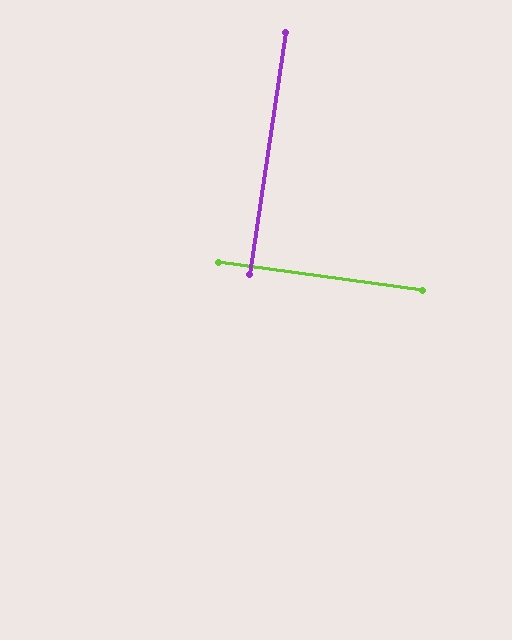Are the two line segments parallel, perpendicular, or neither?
Perpendicular — they meet at approximately 90°.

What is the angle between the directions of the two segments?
Approximately 90 degrees.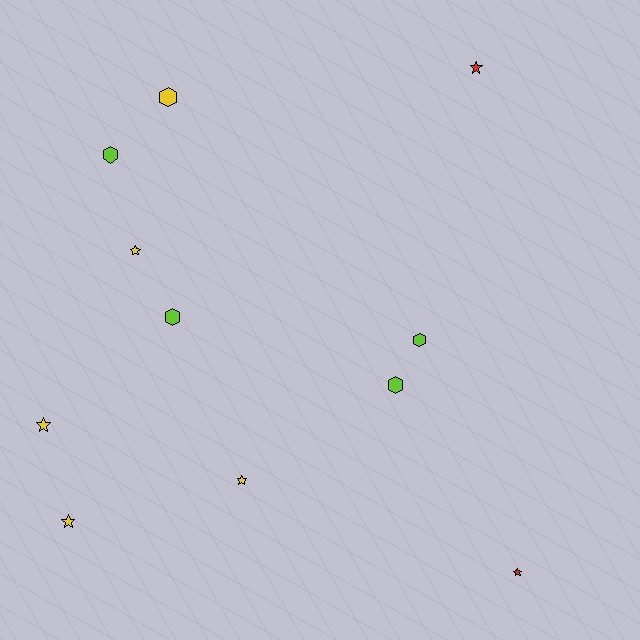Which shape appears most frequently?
Star, with 6 objects.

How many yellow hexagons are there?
There is 1 yellow hexagon.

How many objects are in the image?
There are 11 objects.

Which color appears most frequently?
Yellow, with 5 objects.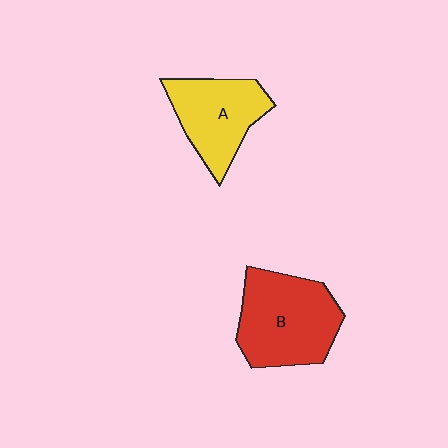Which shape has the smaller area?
Shape A (yellow).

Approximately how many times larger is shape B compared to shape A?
Approximately 1.3 times.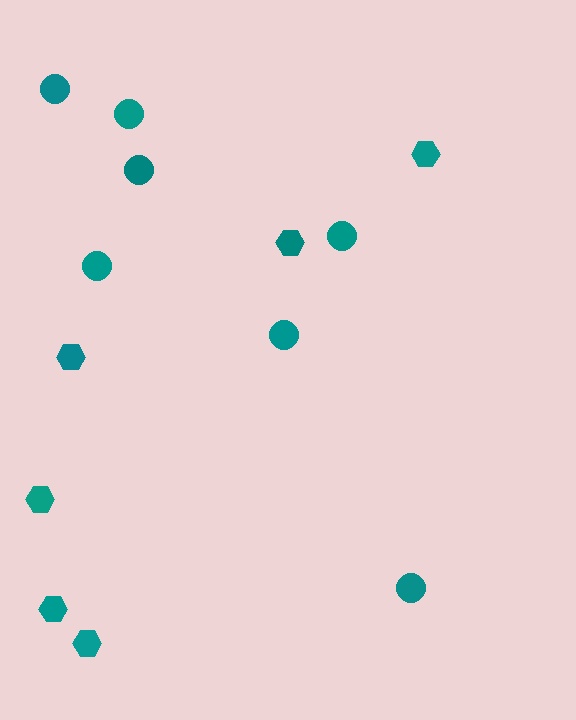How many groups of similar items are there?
There are 2 groups: one group of circles (7) and one group of hexagons (6).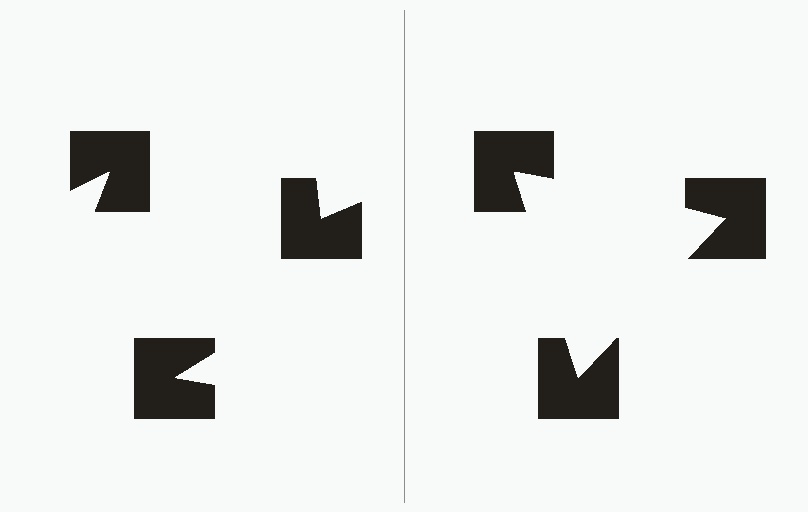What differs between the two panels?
The notched squares are positioned identically on both sides; only the wedge orientations differ. On the right they align to a triangle; on the left they are misaligned.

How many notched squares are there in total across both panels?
6 — 3 on each side.